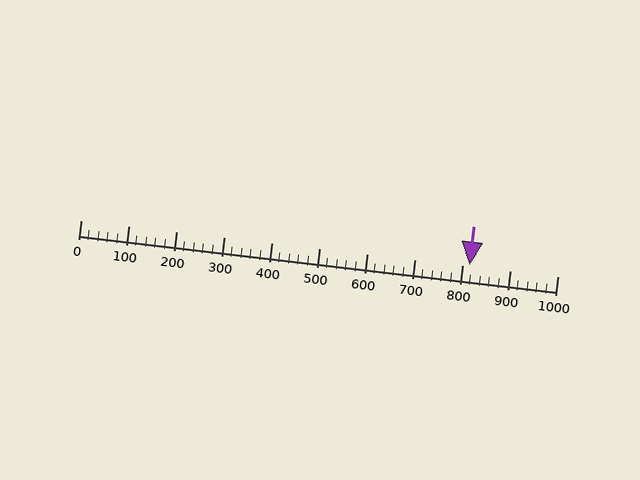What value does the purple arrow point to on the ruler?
The purple arrow points to approximately 816.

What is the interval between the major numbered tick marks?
The major tick marks are spaced 100 units apart.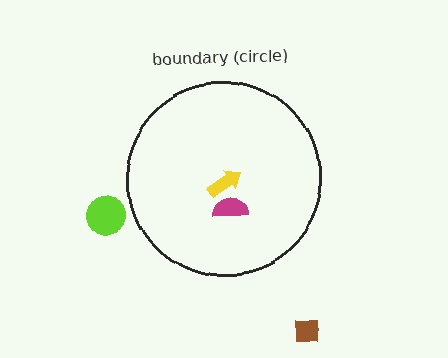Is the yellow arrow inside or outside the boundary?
Inside.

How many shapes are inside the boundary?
2 inside, 2 outside.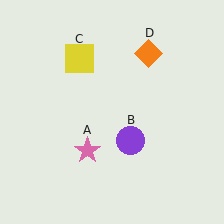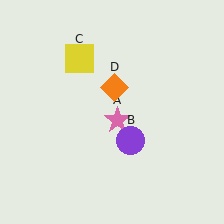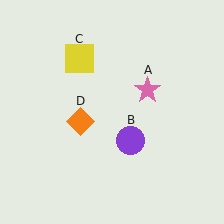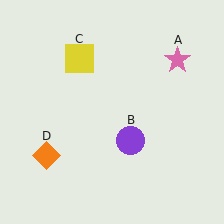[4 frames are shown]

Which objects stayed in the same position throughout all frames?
Purple circle (object B) and yellow square (object C) remained stationary.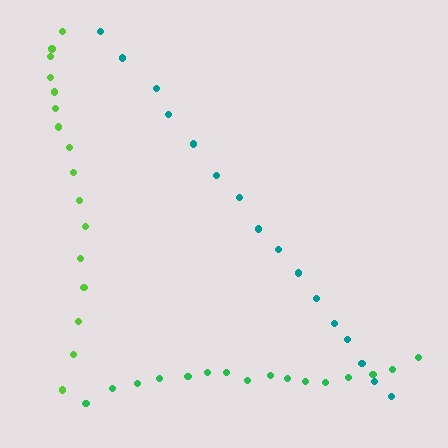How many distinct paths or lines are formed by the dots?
There are 3 distinct paths.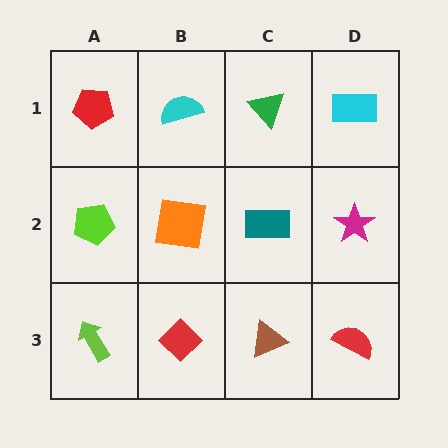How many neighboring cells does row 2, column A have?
3.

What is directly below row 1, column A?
A lime pentagon.